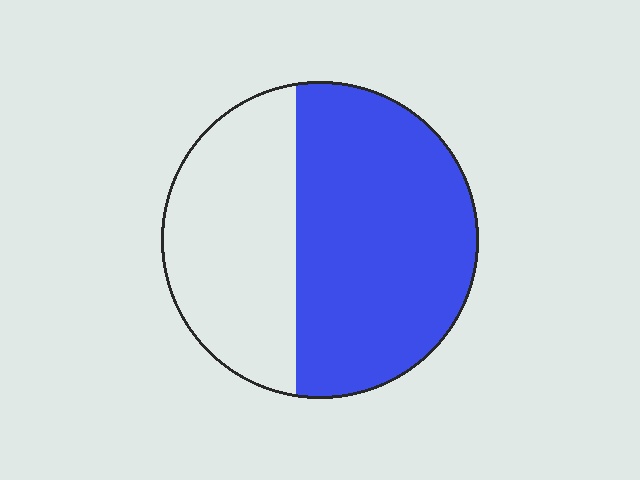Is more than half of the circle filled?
Yes.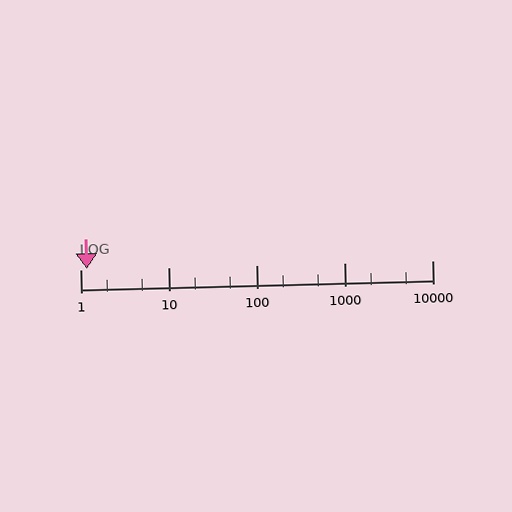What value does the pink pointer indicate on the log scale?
The pointer indicates approximately 1.2.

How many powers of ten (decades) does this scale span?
The scale spans 4 decades, from 1 to 10000.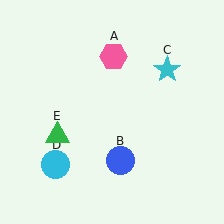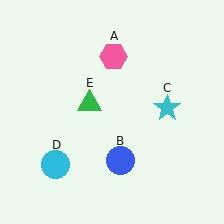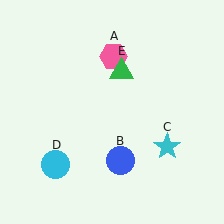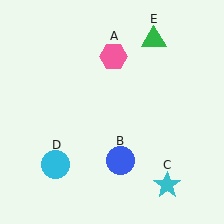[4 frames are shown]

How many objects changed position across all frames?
2 objects changed position: cyan star (object C), green triangle (object E).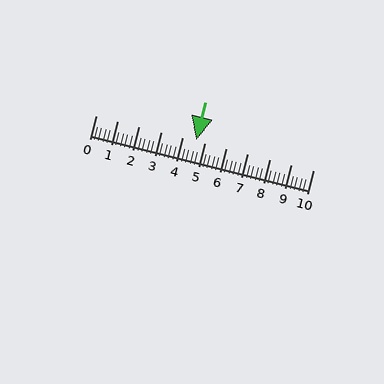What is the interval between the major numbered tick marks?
The major tick marks are spaced 1 units apart.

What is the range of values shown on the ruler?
The ruler shows values from 0 to 10.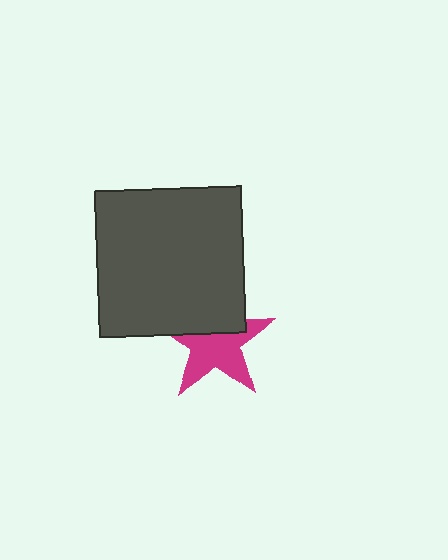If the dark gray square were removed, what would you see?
You would see the complete magenta star.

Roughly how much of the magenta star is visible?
About half of it is visible (roughly 62%).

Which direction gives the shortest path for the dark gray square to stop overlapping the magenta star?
Moving up gives the shortest separation.